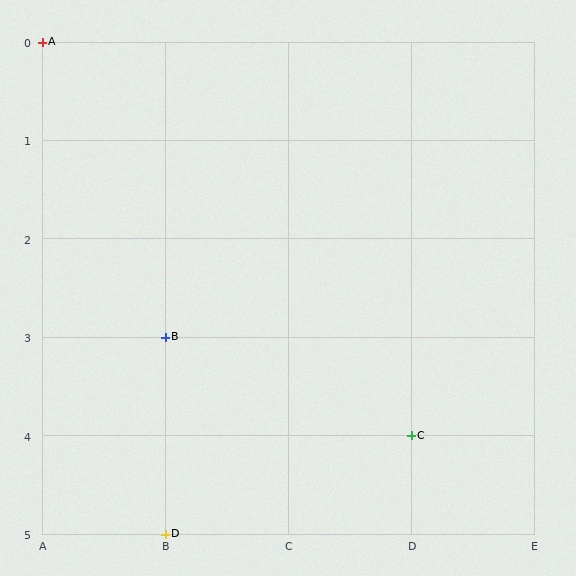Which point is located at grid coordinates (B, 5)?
Point D is at (B, 5).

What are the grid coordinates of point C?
Point C is at grid coordinates (D, 4).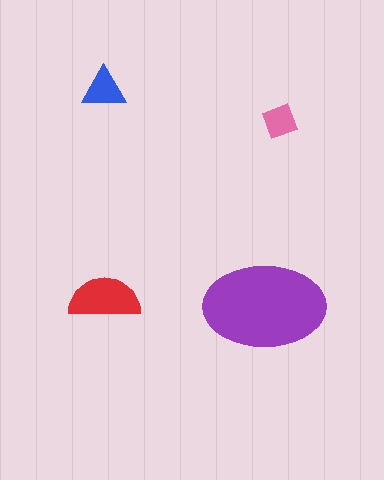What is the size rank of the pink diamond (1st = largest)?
4th.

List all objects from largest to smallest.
The purple ellipse, the red semicircle, the blue triangle, the pink diamond.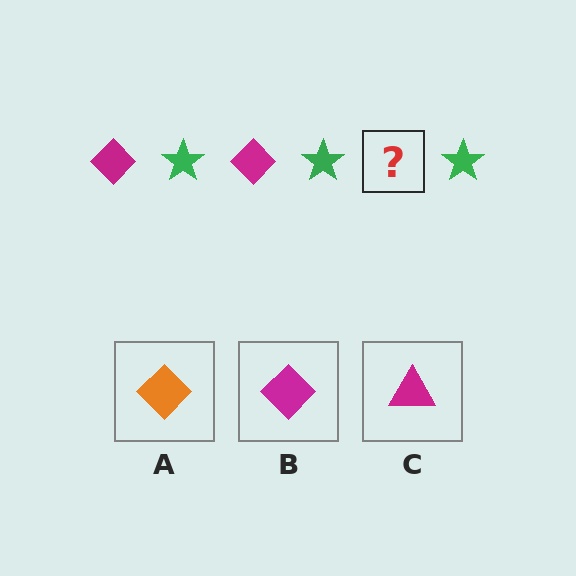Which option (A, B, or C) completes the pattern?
B.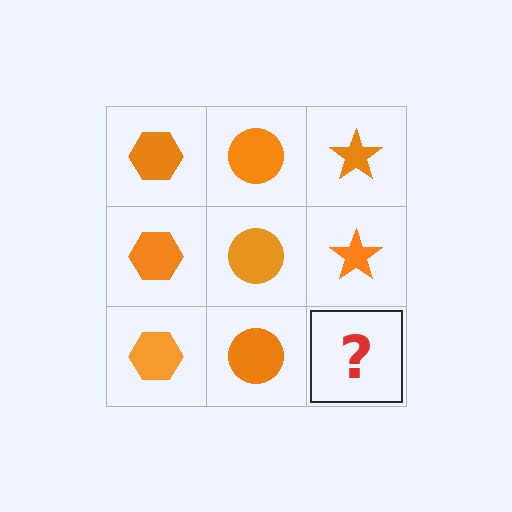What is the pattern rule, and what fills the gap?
The rule is that each column has a consistent shape. The gap should be filled with an orange star.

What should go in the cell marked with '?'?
The missing cell should contain an orange star.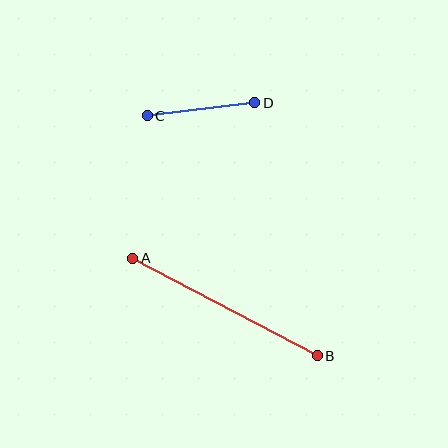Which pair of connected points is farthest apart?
Points A and B are farthest apart.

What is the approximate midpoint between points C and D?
The midpoint is at approximately (201, 109) pixels.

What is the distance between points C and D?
The distance is approximately 108 pixels.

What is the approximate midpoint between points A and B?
The midpoint is at approximately (225, 307) pixels.